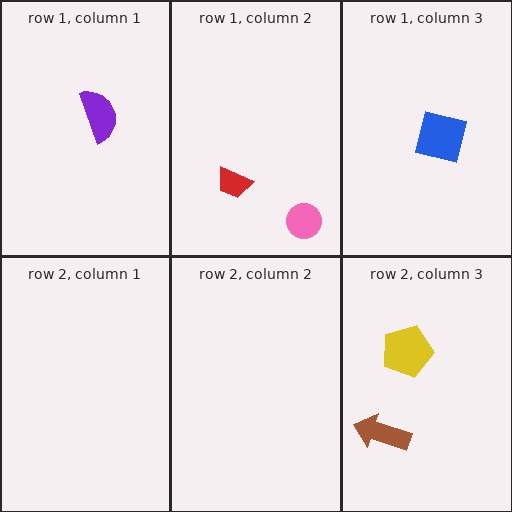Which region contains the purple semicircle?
The row 1, column 1 region.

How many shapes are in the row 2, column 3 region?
2.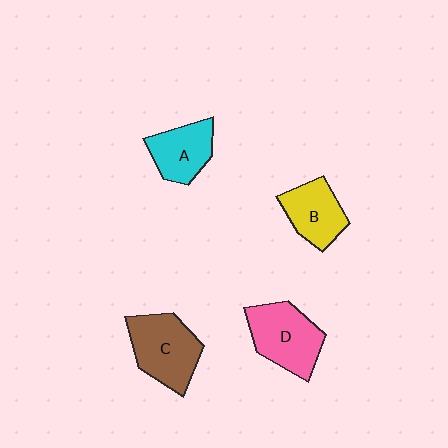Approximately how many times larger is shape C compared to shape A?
Approximately 1.4 times.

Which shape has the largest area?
Shape C (brown).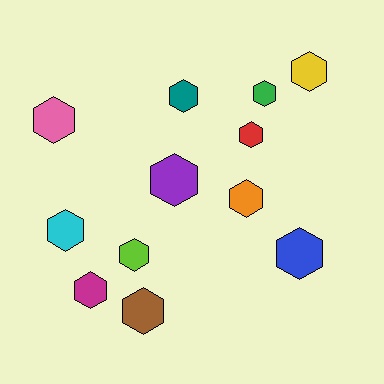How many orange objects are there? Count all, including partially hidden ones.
There is 1 orange object.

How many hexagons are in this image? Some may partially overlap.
There are 12 hexagons.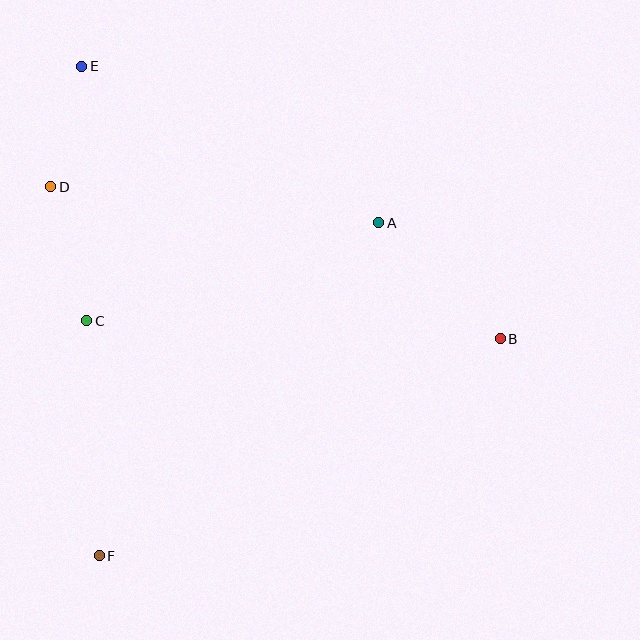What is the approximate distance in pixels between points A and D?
The distance between A and D is approximately 330 pixels.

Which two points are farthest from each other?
Points B and E are farthest from each other.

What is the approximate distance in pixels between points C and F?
The distance between C and F is approximately 235 pixels.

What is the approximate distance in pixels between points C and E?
The distance between C and E is approximately 254 pixels.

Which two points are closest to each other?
Points D and E are closest to each other.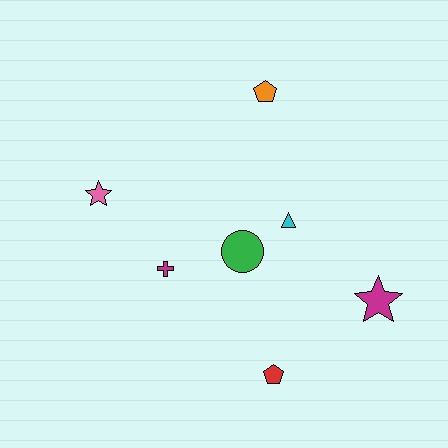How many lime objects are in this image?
There are no lime objects.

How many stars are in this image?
There are 2 stars.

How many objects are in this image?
There are 7 objects.